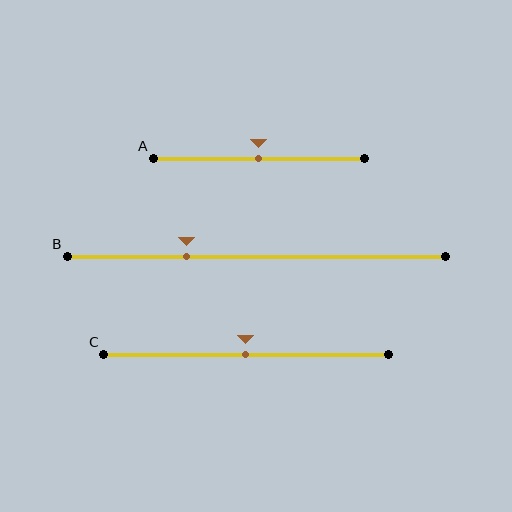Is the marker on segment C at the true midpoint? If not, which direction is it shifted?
Yes, the marker on segment C is at the true midpoint.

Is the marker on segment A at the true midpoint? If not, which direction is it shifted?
Yes, the marker on segment A is at the true midpoint.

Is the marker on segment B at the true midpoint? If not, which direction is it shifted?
No, the marker on segment B is shifted to the left by about 19% of the segment length.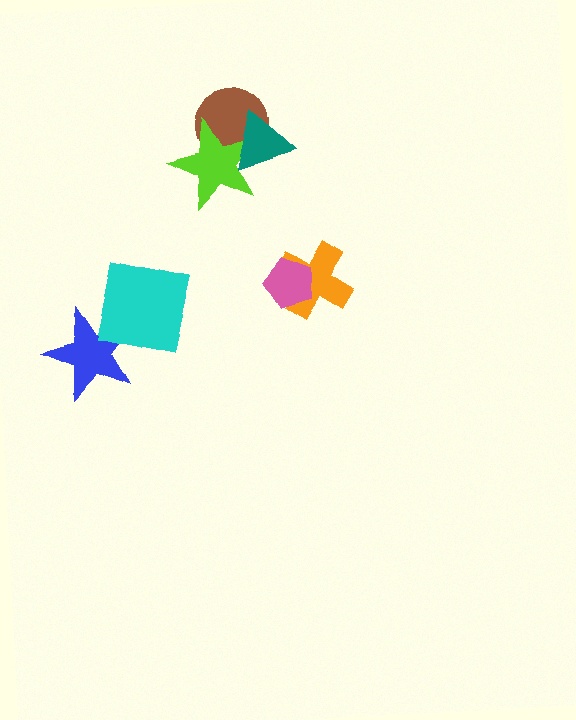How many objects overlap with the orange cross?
1 object overlaps with the orange cross.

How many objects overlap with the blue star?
1 object overlaps with the blue star.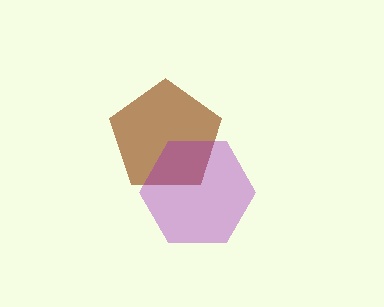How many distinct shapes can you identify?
There are 2 distinct shapes: a brown pentagon, a purple hexagon.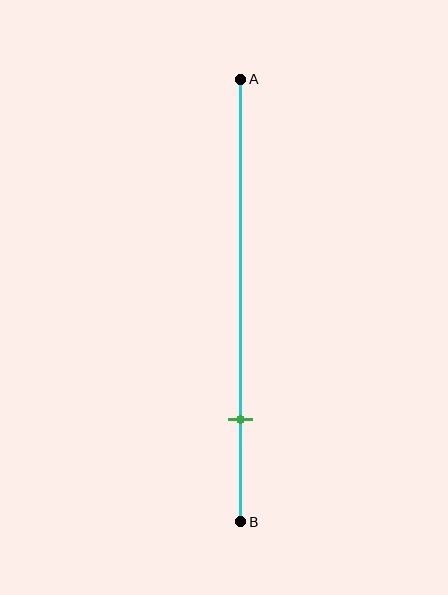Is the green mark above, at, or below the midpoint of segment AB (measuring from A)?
The green mark is below the midpoint of segment AB.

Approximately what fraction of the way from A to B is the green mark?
The green mark is approximately 75% of the way from A to B.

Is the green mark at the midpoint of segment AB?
No, the mark is at about 75% from A, not at the 50% midpoint.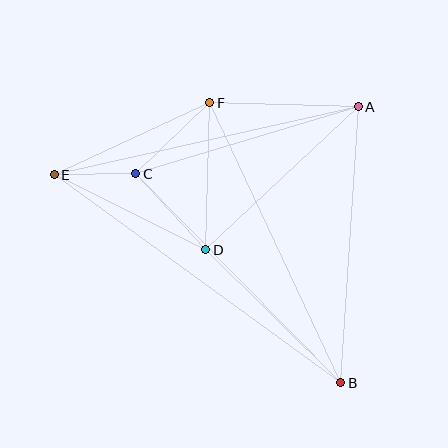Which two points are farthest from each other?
Points B and E are farthest from each other.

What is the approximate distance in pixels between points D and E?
The distance between D and E is approximately 169 pixels.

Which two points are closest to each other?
Points C and E are closest to each other.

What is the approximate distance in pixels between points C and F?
The distance between C and F is approximately 103 pixels.